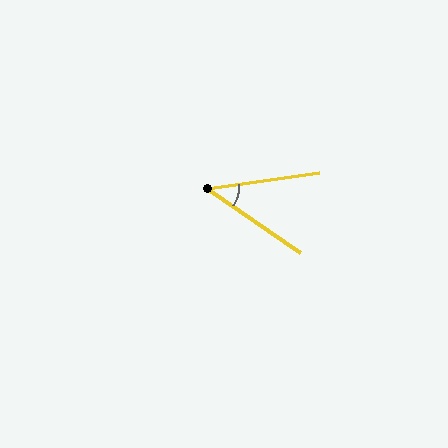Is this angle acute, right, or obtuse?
It is acute.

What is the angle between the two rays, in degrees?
Approximately 43 degrees.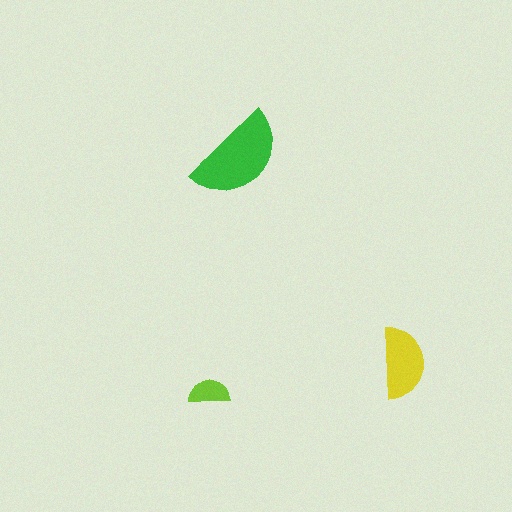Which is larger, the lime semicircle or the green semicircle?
The green one.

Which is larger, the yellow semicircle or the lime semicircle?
The yellow one.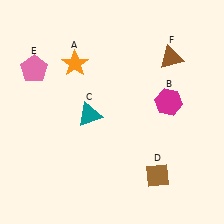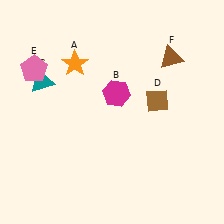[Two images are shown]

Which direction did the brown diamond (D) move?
The brown diamond (D) moved up.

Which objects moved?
The objects that moved are: the magenta hexagon (B), the teal triangle (C), the brown diamond (D).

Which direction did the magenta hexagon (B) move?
The magenta hexagon (B) moved left.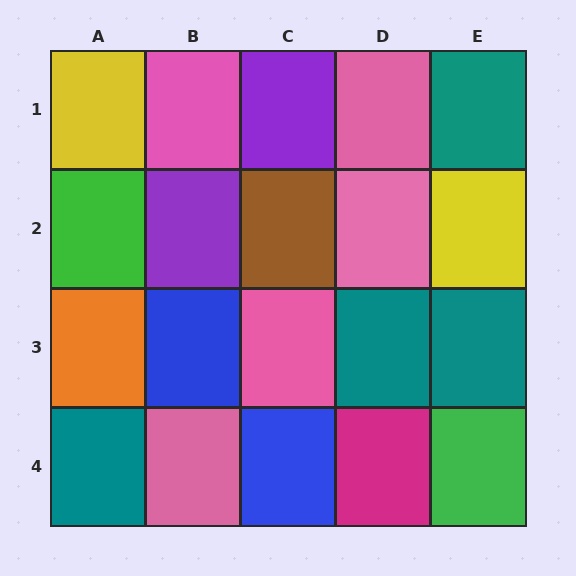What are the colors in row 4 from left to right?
Teal, pink, blue, magenta, green.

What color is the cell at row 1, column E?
Teal.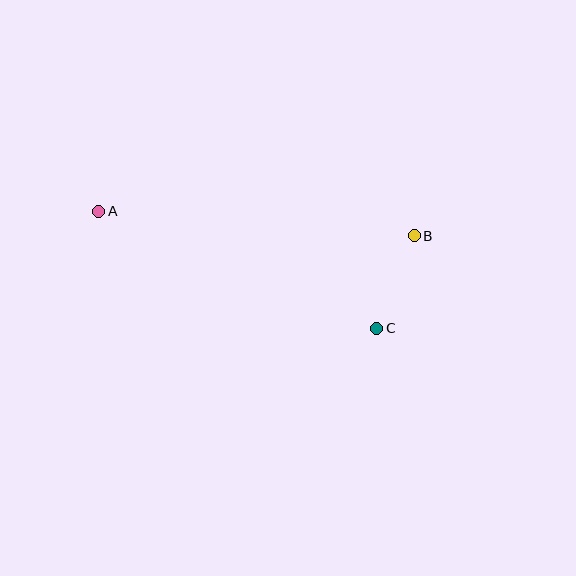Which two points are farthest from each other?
Points A and B are farthest from each other.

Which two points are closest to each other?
Points B and C are closest to each other.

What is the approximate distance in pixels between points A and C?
The distance between A and C is approximately 302 pixels.